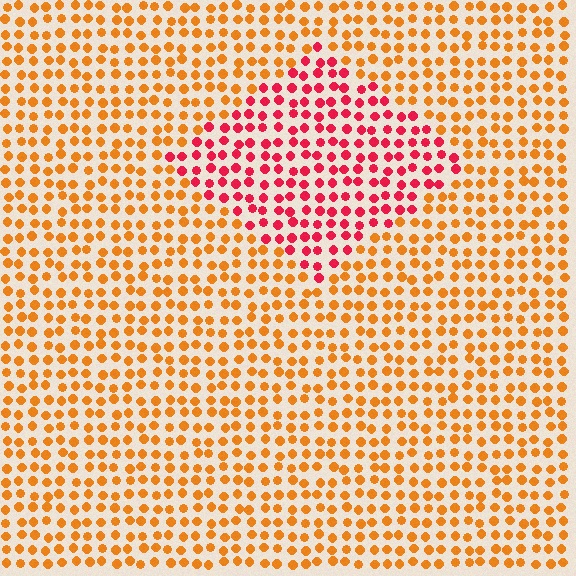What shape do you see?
I see a diamond.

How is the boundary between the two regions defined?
The boundary is defined purely by a slight shift in hue (about 44 degrees). Spacing, size, and orientation are identical on both sides.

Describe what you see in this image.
The image is filled with small orange elements in a uniform arrangement. A diamond-shaped region is visible where the elements are tinted to a slightly different hue, forming a subtle color boundary.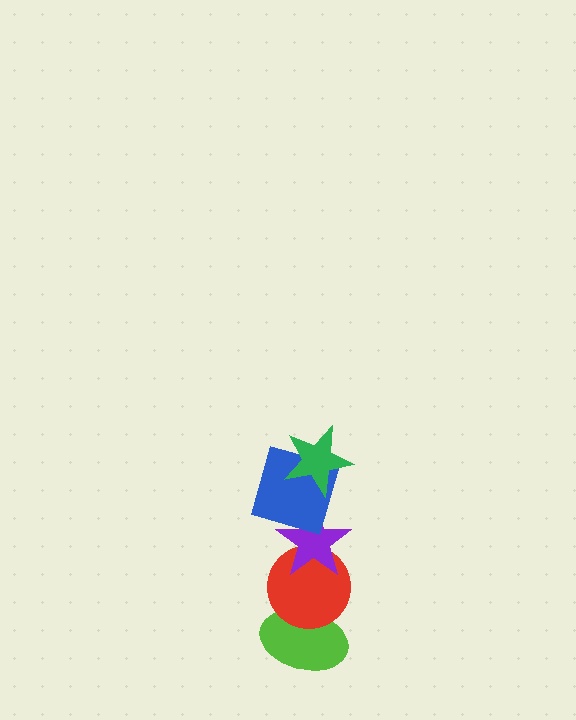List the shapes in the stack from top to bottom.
From top to bottom: the green star, the blue square, the purple star, the red circle, the lime ellipse.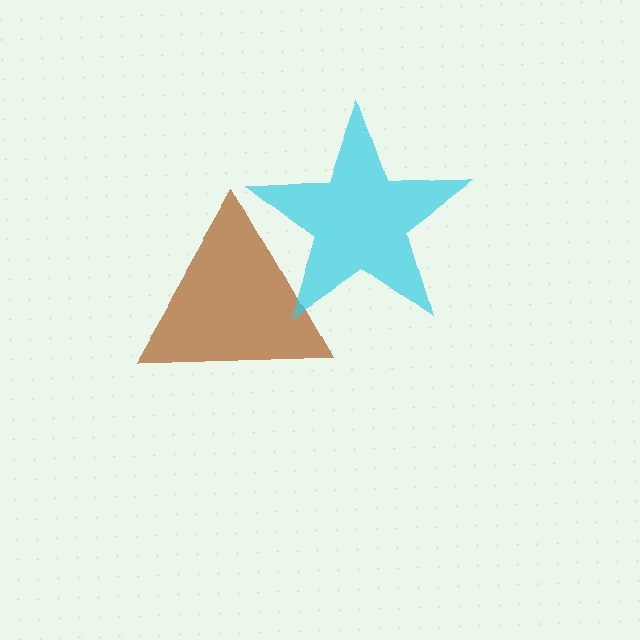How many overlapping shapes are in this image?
There are 2 overlapping shapes in the image.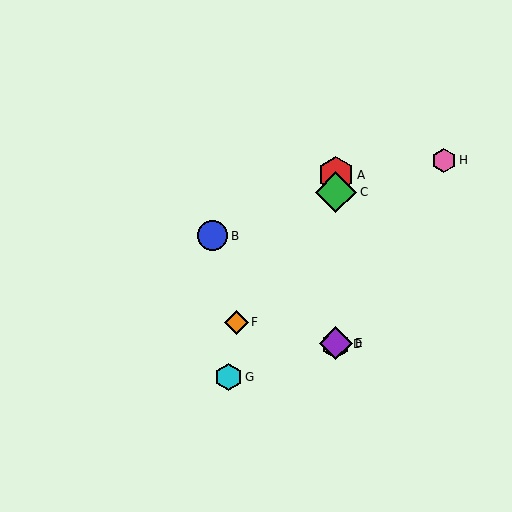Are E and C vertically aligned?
Yes, both are at x≈336.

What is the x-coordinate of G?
Object G is at x≈228.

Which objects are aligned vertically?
Objects A, C, D, E are aligned vertically.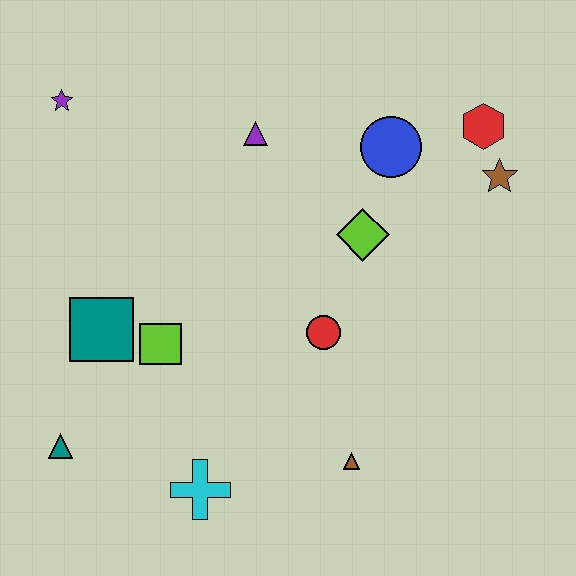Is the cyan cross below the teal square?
Yes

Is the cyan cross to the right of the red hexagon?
No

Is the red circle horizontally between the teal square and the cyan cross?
No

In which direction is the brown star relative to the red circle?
The brown star is to the right of the red circle.